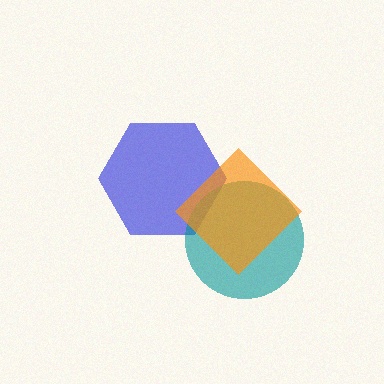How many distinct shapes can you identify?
There are 3 distinct shapes: a blue hexagon, a teal circle, an orange diamond.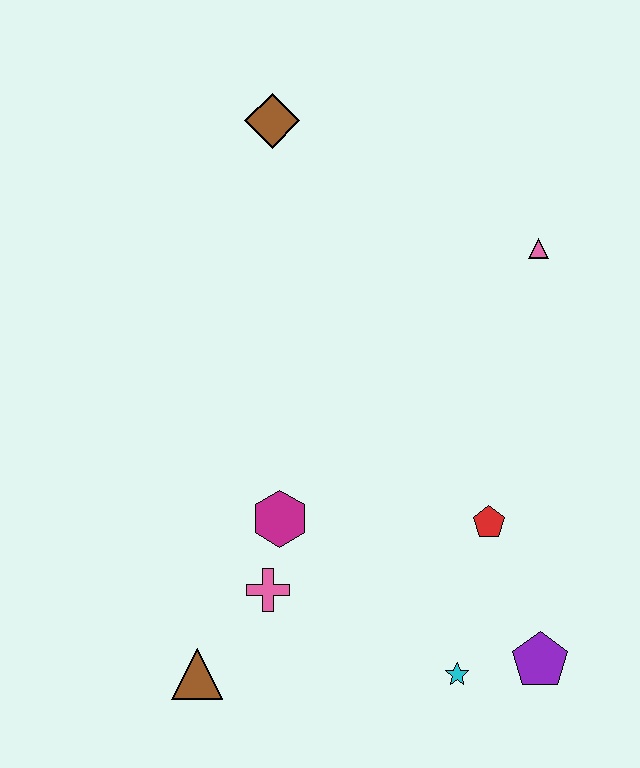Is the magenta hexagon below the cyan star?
No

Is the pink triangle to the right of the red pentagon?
Yes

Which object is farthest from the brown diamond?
The purple pentagon is farthest from the brown diamond.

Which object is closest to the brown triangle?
The pink cross is closest to the brown triangle.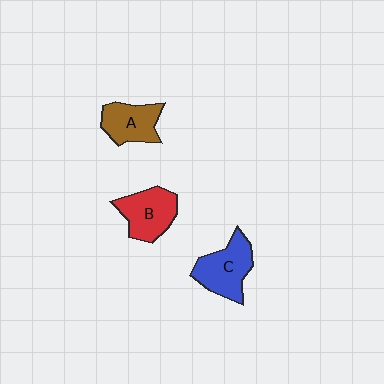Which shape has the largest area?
Shape C (blue).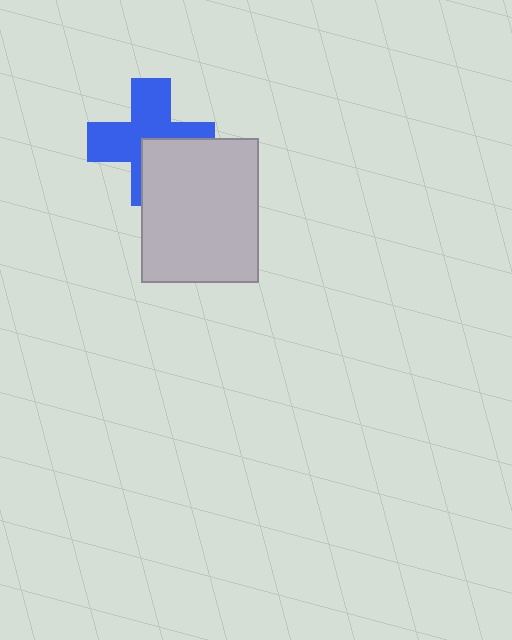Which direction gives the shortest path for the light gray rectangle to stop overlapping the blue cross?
Moving toward the lower-right gives the shortest separation.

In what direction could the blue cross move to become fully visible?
The blue cross could move toward the upper-left. That would shift it out from behind the light gray rectangle entirely.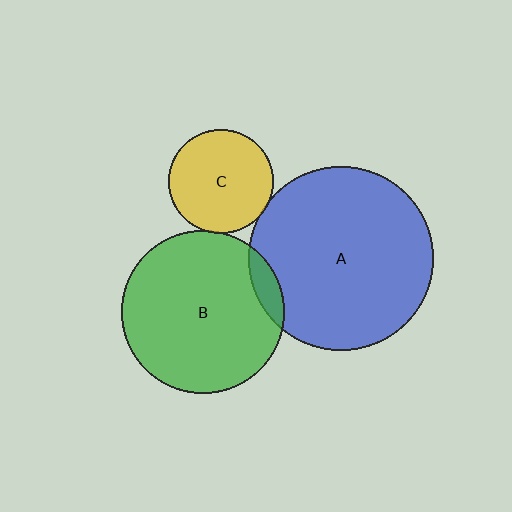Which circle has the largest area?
Circle A (blue).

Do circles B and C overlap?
Yes.